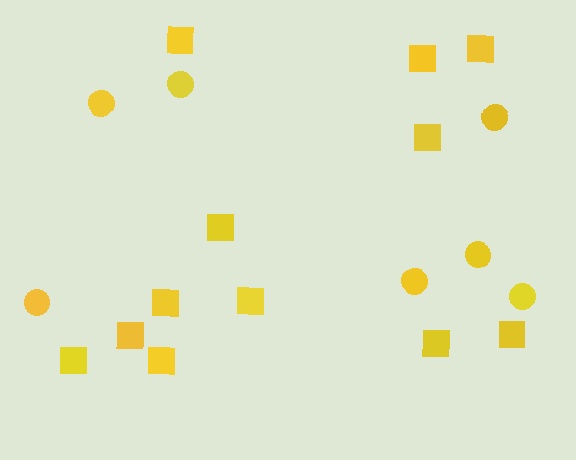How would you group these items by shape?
There are 2 groups: one group of squares (12) and one group of circles (7).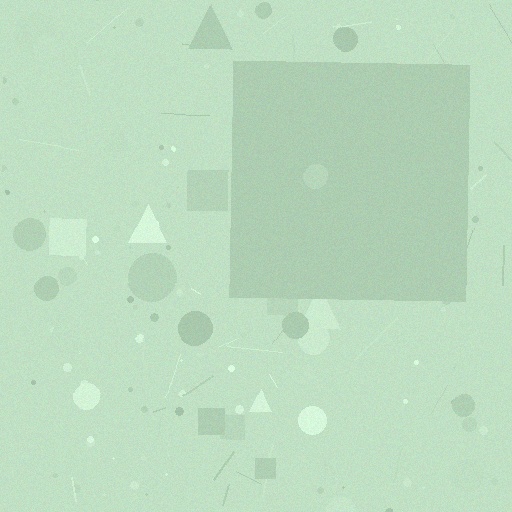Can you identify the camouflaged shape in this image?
The camouflaged shape is a square.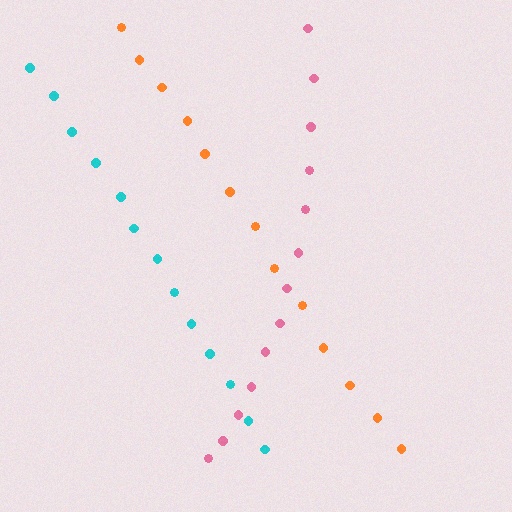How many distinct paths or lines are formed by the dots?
There are 3 distinct paths.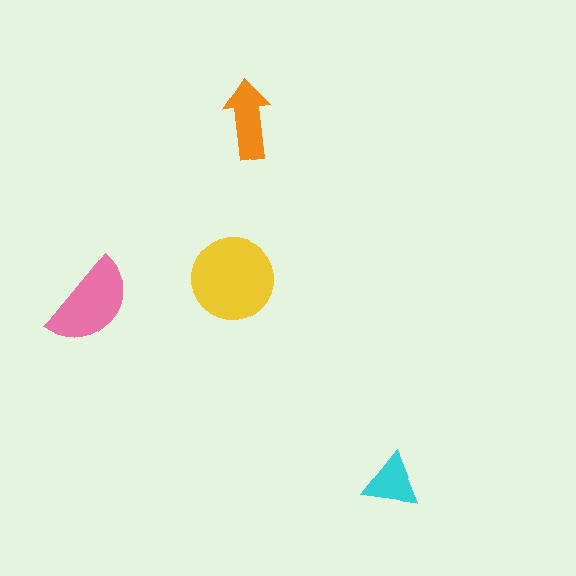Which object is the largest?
The yellow circle.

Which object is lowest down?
The cyan triangle is bottommost.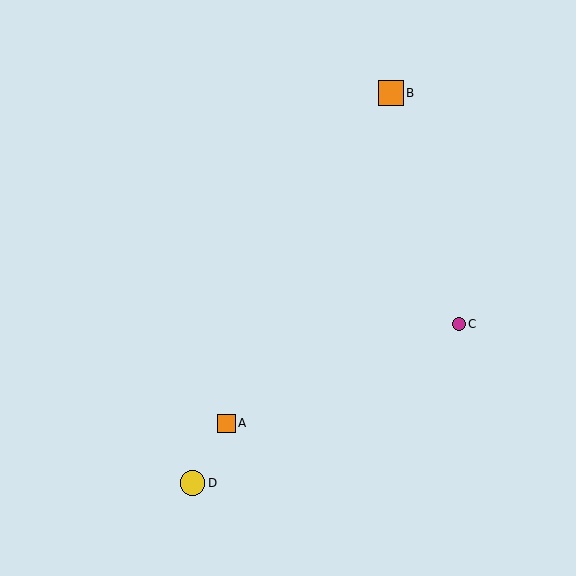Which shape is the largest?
The orange square (labeled B) is the largest.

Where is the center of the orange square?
The center of the orange square is at (391, 93).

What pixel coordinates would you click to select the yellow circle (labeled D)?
Click at (193, 483) to select the yellow circle D.